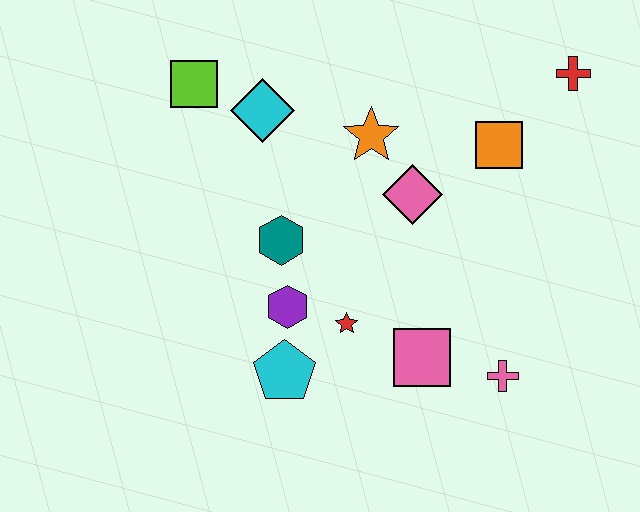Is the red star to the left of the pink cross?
Yes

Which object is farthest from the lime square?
The pink cross is farthest from the lime square.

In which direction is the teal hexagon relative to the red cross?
The teal hexagon is to the left of the red cross.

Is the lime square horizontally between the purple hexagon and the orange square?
No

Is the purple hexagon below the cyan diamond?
Yes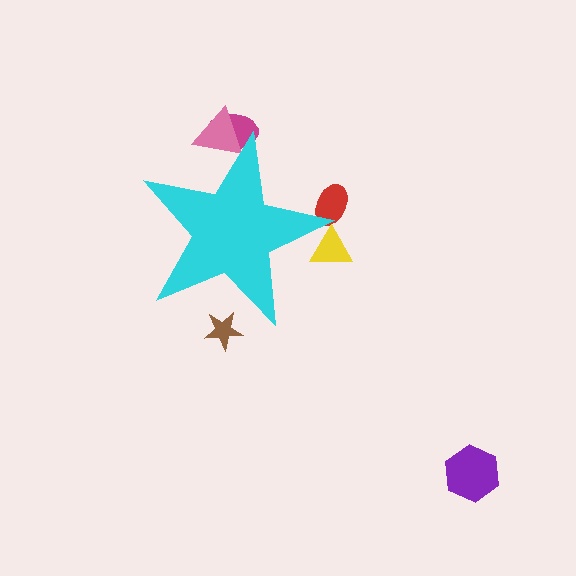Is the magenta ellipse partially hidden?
Yes, the magenta ellipse is partially hidden behind the cyan star.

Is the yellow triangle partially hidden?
Yes, the yellow triangle is partially hidden behind the cyan star.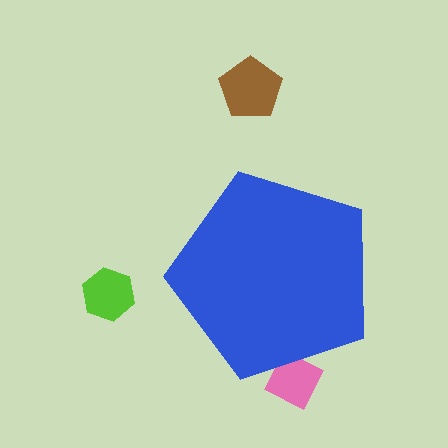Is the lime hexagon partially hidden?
No, the lime hexagon is fully visible.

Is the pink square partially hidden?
Yes, the pink square is partially hidden behind the blue pentagon.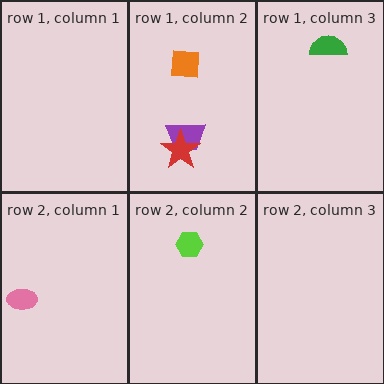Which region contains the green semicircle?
The row 1, column 3 region.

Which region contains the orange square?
The row 1, column 2 region.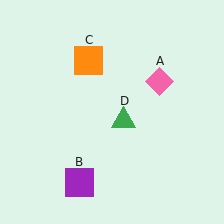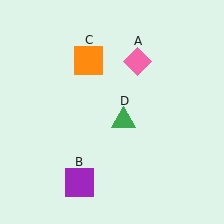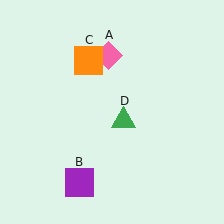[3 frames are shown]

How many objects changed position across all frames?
1 object changed position: pink diamond (object A).